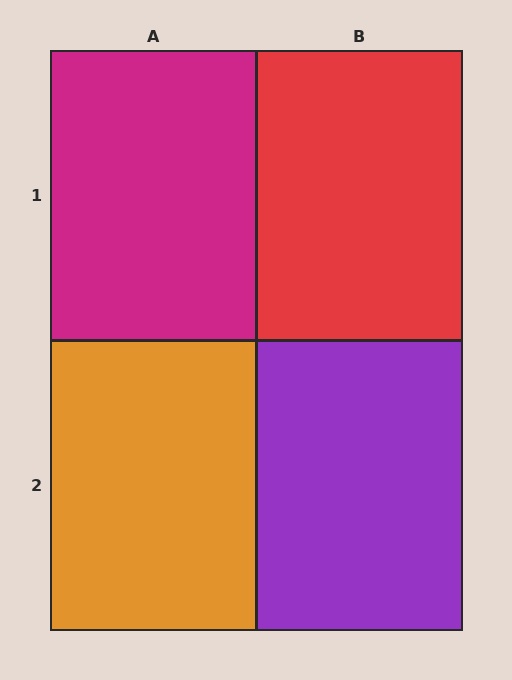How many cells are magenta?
1 cell is magenta.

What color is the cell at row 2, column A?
Orange.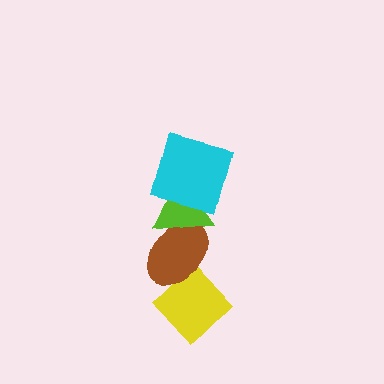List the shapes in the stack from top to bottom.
From top to bottom: the cyan square, the lime triangle, the brown ellipse, the yellow diamond.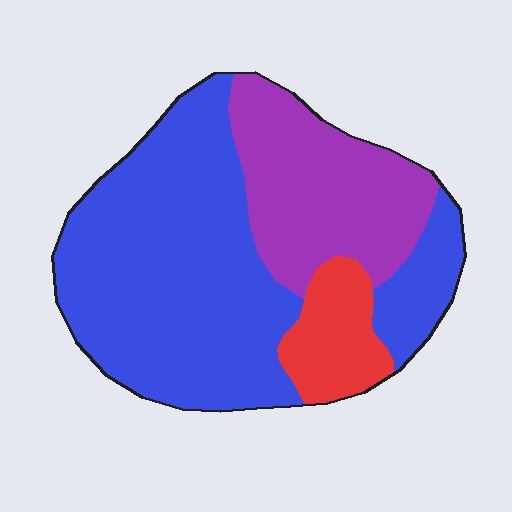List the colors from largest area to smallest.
From largest to smallest: blue, purple, red.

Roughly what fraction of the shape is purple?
Purple covers around 30% of the shape.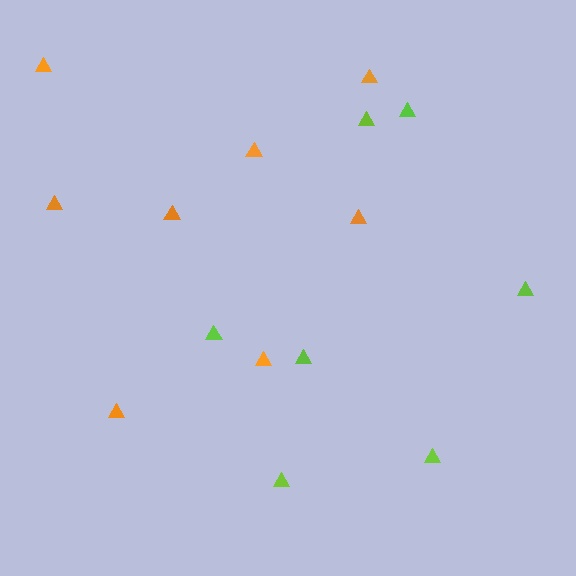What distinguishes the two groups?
There are 2 groups: one group of orange triangles (8) and one group of lime triangles (7).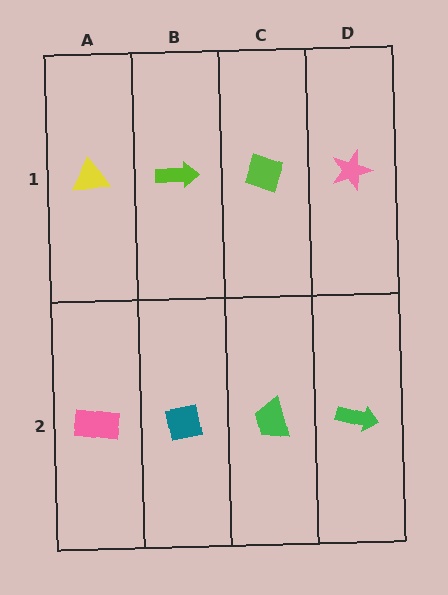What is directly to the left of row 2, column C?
A teal square.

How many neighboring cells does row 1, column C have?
3.